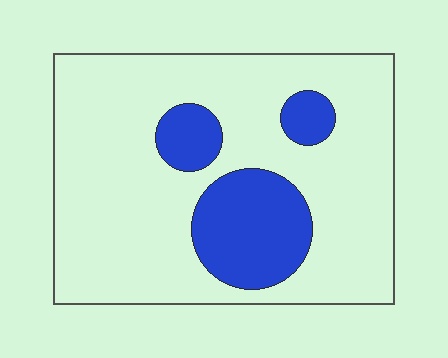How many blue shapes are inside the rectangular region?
3.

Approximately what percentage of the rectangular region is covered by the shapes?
Approximately 20%.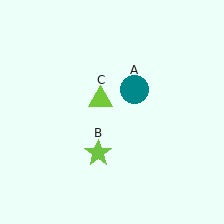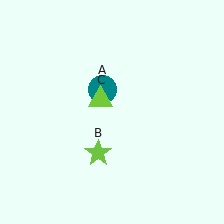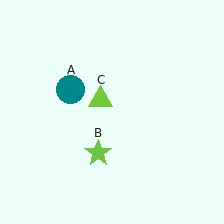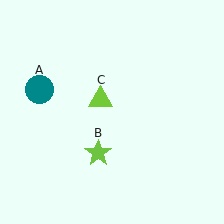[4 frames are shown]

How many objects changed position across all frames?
1 object changed position: teal circle (object A).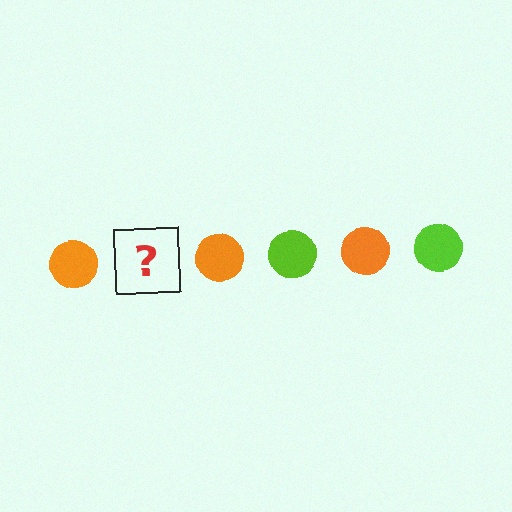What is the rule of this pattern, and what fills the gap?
The rule is that the pattern cycles through orange, lime circles. The gap should be filled with a lime circle.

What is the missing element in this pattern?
The missing element is a lime circle.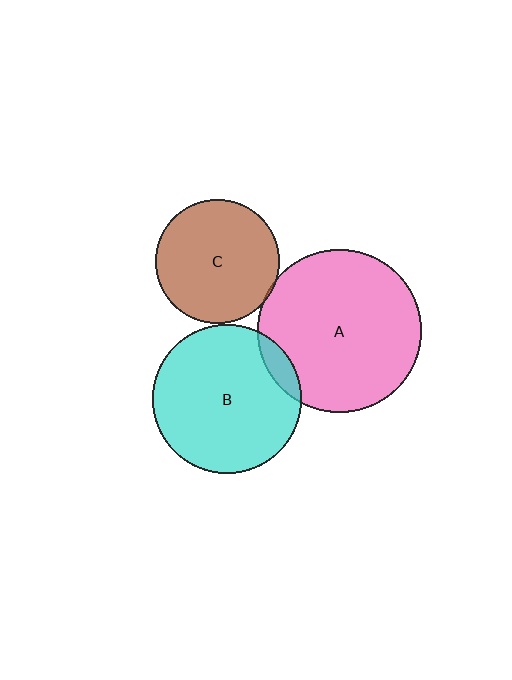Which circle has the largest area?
Circle A (pink).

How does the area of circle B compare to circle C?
Approximately 1.4 times.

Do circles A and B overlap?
Yes.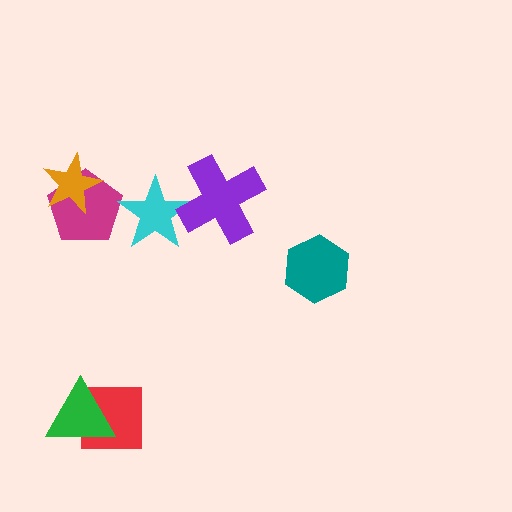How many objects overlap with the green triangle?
1 object overlaps with the green triangle.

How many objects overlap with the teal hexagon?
0 objects overlap with the teal hexagon.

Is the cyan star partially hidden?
Yes, it is partially covered by another shape.